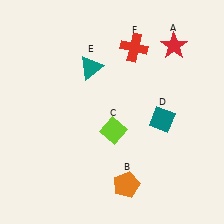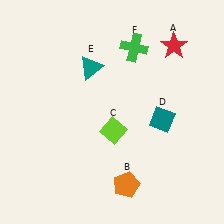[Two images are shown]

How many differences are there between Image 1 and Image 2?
There is 1 difference between the two images.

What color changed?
The cross (F) changed from red in Image 1 to green in Image 2.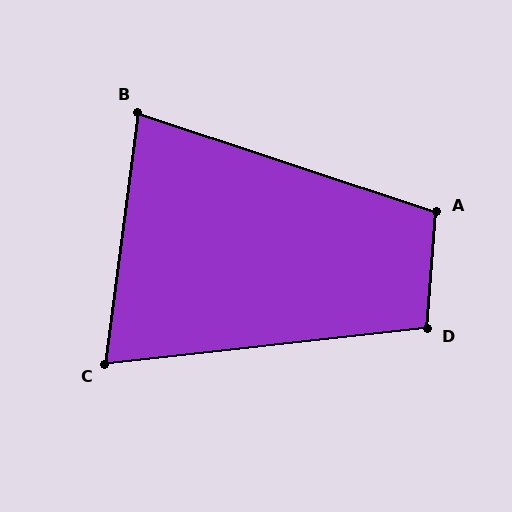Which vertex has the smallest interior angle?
C, at approximately 76 degrees.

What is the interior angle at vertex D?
Approximately 101 degrees (obtuse).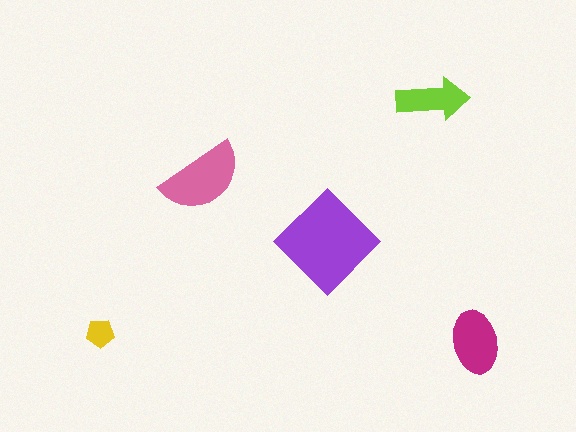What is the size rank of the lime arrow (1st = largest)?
4th.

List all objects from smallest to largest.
The yellow pentagon, the lime arrow, the magenta ellipse, the pink semicircle, the purple diamond.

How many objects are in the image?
There are 5 objects in the image.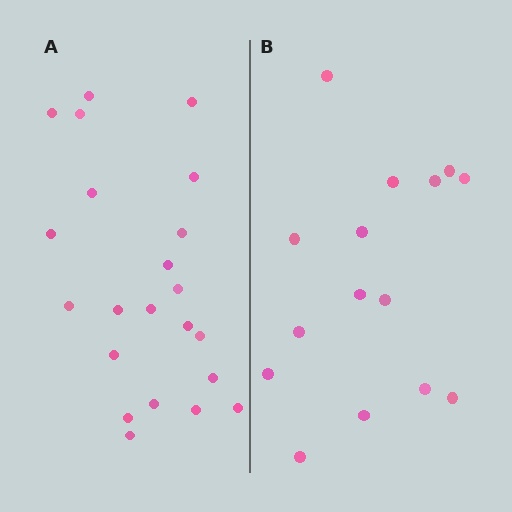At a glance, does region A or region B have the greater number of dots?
Region A (the left region) has more dots.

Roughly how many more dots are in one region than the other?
Region A has roughly 8 or so more dots than region B.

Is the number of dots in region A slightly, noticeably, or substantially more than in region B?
Region A has substantially more. The ratio is roughly 1.5 to 1.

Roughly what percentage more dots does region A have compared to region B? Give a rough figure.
About 45% more.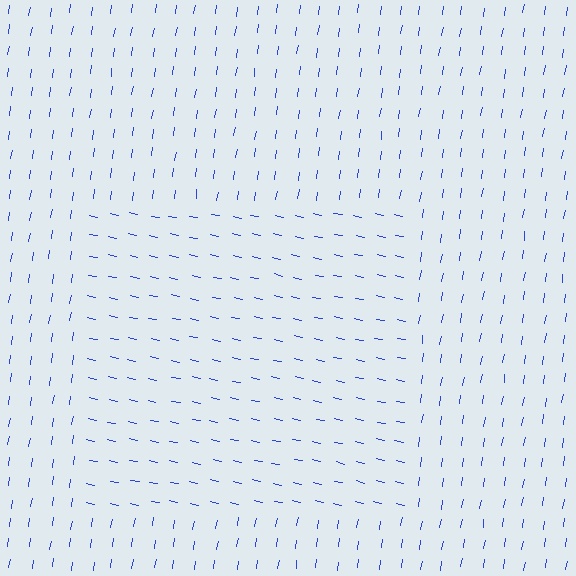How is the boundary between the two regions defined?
The boundary is defined purely by a change in line orientation (approximately 86 degrees difference). All lines are the same color and thickness.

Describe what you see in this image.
The image is filled with small blue line segments. A rectangle region in the image has lines oriented differently from the surrounding lines, creating a visible texture boundary.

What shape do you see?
I see a rectangle.